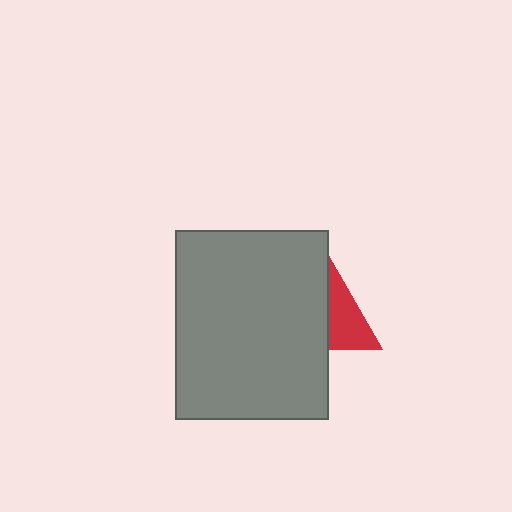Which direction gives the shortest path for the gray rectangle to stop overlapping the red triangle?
Moving left gives the shortest separation.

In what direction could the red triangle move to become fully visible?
The red triangle could move right. That would shift it out from behind the gray rectangle entirely.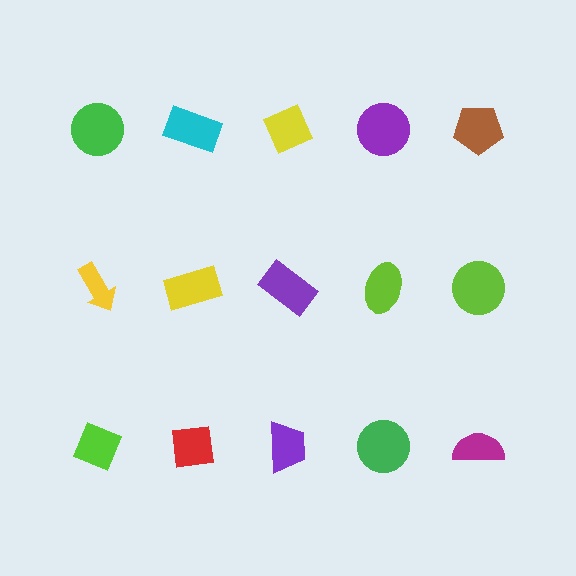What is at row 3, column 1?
A lime diamond.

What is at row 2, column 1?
A yellow arrow.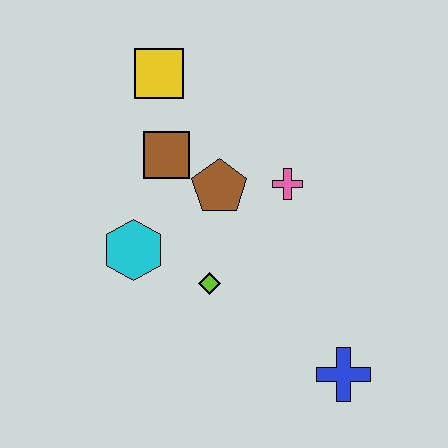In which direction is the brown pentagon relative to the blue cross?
The brown pentagon is above the blue cross.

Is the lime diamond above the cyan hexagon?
No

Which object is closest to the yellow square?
The brown square is closest to the yellow square.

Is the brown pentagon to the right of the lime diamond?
Yes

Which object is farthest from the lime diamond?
The yellow square is farthest from the lime diamond.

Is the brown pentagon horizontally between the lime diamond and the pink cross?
Yes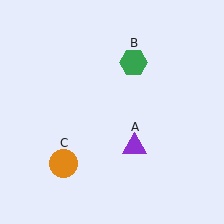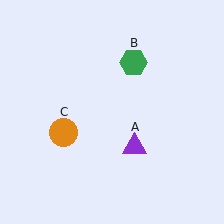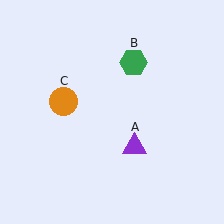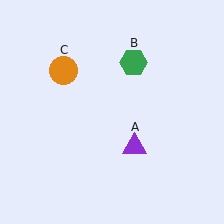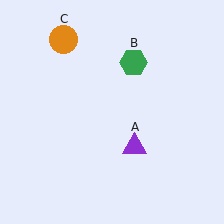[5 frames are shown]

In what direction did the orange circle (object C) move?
The orange circle (object C) moved up.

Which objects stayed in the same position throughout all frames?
Purple triangle (object A) and green hexagon (object B) remained stationary.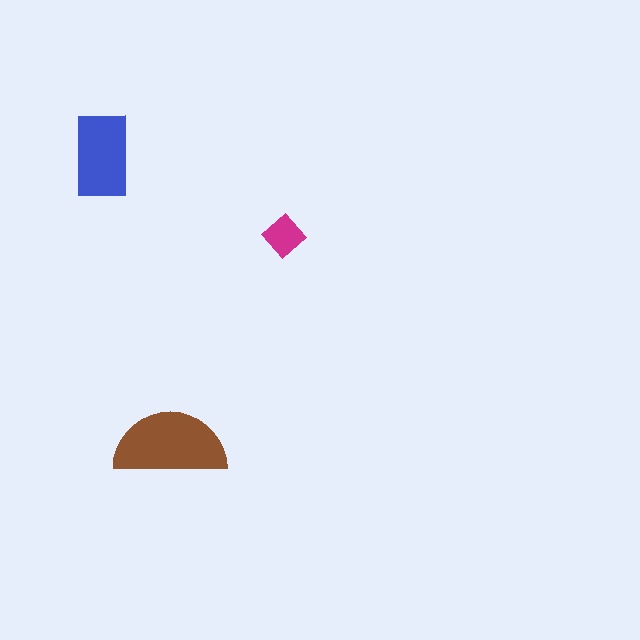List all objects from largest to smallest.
The brown semicircle, the blue rectangle, the magenta diamond.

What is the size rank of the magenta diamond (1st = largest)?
3rd.